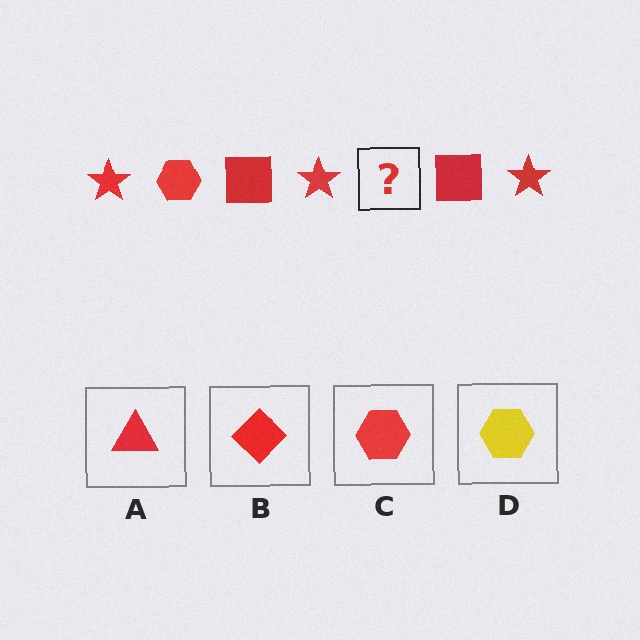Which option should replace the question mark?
Option C.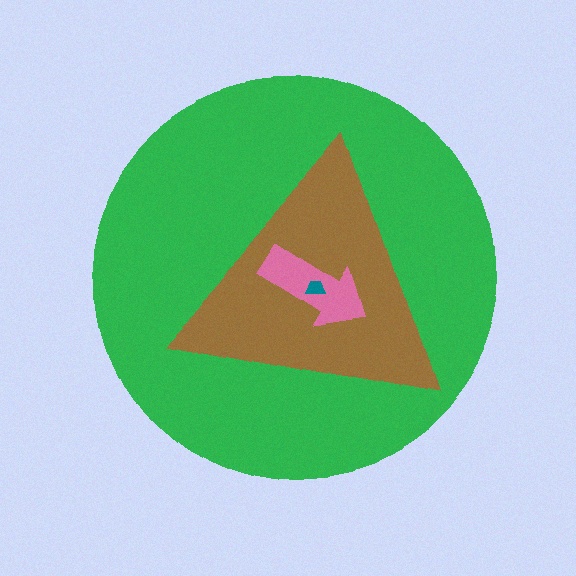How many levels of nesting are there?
4.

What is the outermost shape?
The green circle.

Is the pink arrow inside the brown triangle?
Yes.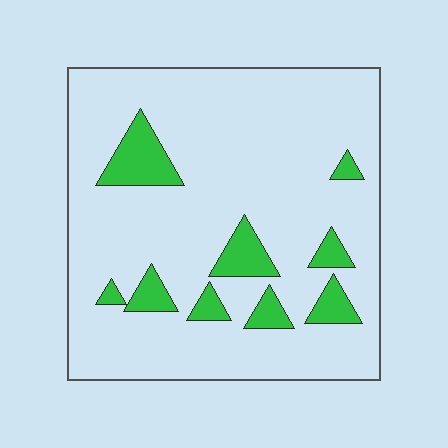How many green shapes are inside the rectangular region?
9.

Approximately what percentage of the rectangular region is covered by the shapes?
Approximately 15%.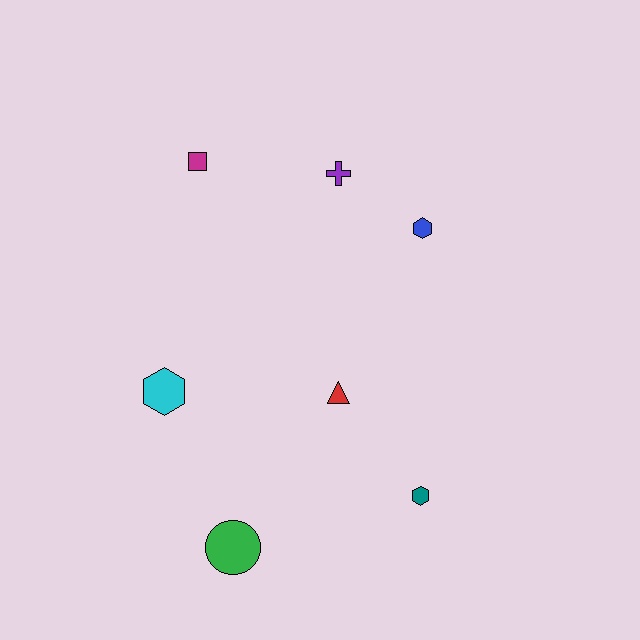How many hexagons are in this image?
There are 3 hexagons.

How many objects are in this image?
There are 7 objects.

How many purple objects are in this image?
There is 1 purple object.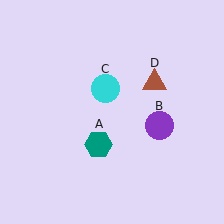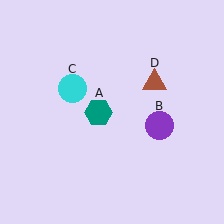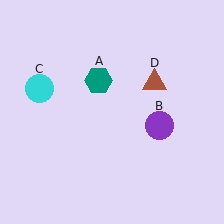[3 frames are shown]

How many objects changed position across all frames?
2 objects changed position: teal hexagon (object A), cyan circle (object C).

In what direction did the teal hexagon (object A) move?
The teal hexagon (object A) moved up.